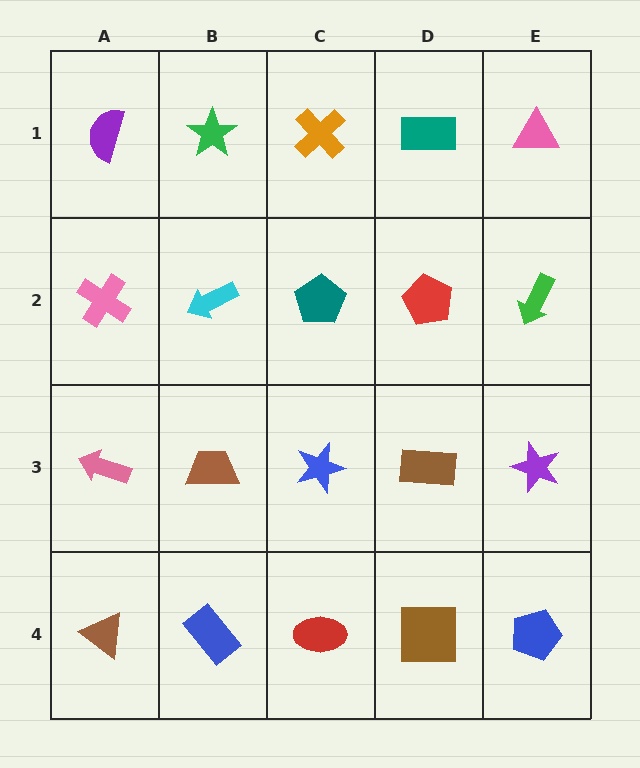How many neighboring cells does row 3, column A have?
3.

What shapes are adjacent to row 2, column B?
A green star (row 1, column B), a brown trapezoid (row 3, column B), a pink cross (row 2, column A), a teal pentagon (row 2, column C).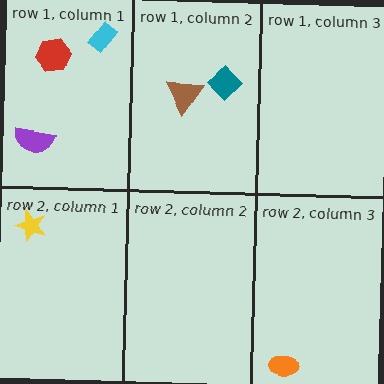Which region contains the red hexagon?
The row 1, column 1 region.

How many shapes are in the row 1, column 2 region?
2.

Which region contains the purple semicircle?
The row 1, column 1 region.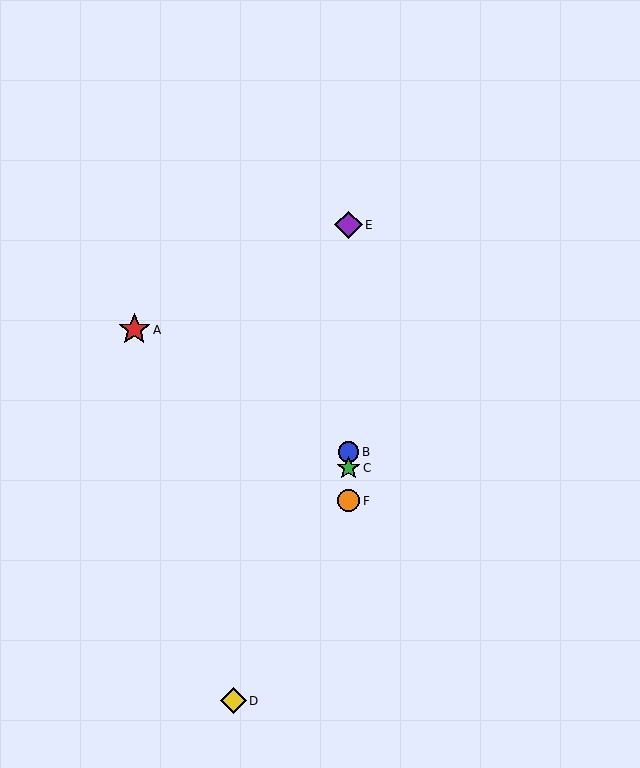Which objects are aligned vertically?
Objects B, C, E, F are aligned vertically.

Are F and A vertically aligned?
No, F is at x≈349 and A is at x≈134.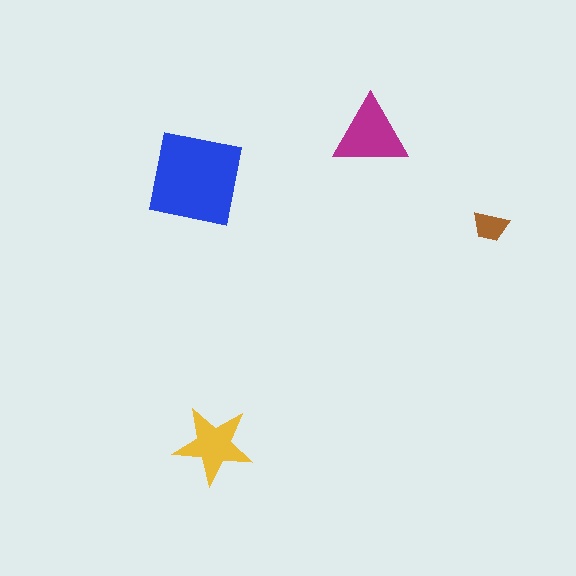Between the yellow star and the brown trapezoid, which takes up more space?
The yellow star.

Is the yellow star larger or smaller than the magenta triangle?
Smaller.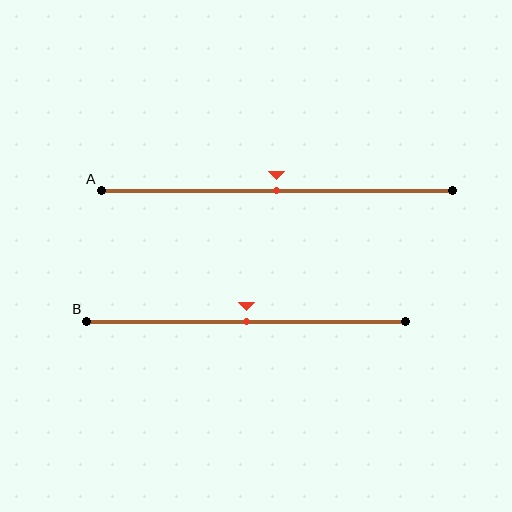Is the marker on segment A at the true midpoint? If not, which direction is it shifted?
Yes, the marker on segment A is at the true midpoint.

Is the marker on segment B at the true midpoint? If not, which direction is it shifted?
Yes, the marker on segment B is at the true midpoint.